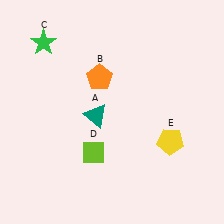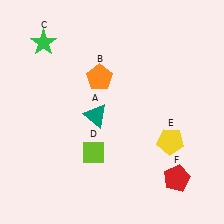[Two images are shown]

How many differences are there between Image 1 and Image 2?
There is 1 difference between the two images.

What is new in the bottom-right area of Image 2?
A red pentagon (F) was added in the bottom-right area of Image 2.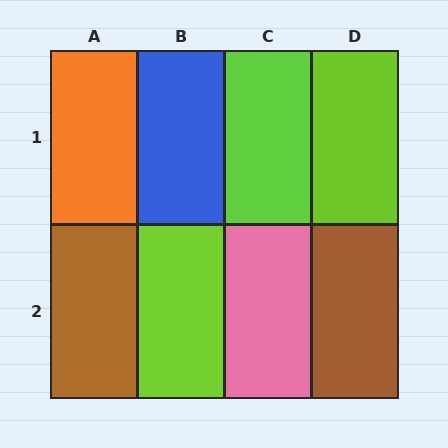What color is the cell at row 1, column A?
Orange.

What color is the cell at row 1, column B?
Blue.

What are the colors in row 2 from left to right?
Brown, lime, pink, brown.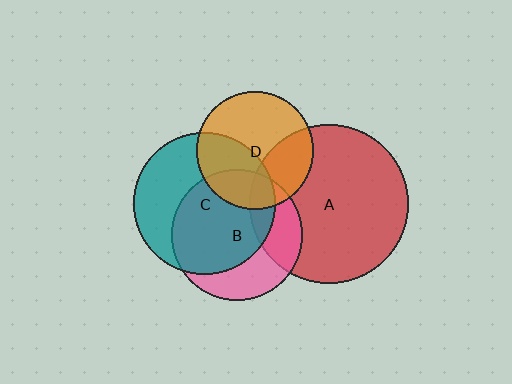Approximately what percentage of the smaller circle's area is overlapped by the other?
Approximately 40%.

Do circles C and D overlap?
Yes.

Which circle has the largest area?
Circle A (red).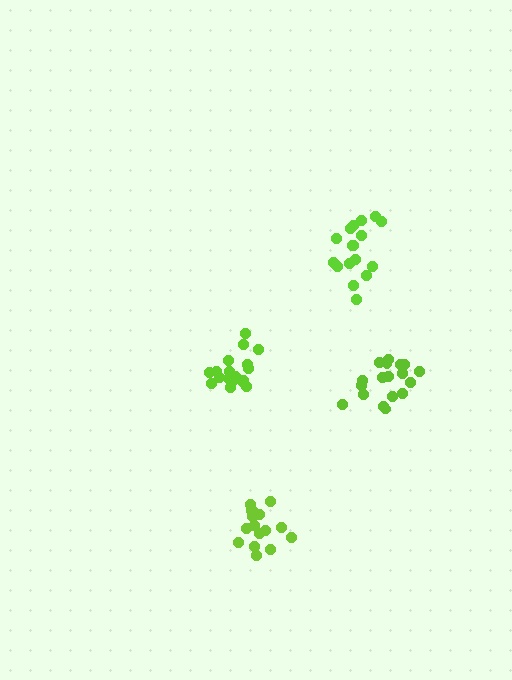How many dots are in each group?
Group 1: 19 dots, Group 2: 18 dots, Group 3: 16 dots, Group 4: 17 dots (70 total).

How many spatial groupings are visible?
There are 4 spatial groupings.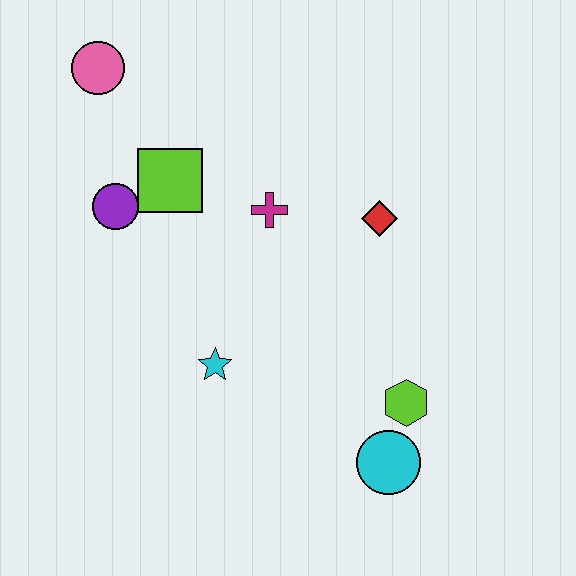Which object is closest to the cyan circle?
The lime hexagon is closest to the cyan circle.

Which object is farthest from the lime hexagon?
The pink circle is farthest from the lime hexagon.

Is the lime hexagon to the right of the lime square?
Yes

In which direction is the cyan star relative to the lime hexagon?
The cyan star is to the left of the lime hexagon.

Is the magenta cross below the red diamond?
No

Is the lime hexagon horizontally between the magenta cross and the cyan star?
No